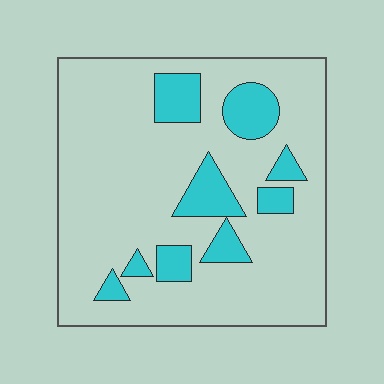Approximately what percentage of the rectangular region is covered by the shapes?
Approximately 20%.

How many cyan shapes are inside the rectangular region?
9.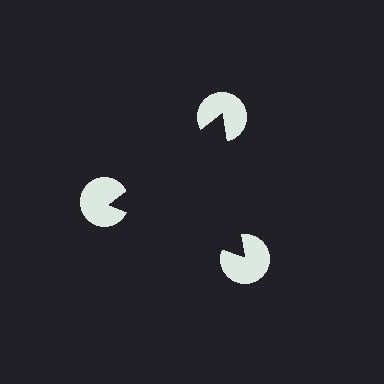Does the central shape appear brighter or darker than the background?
It typically appears slightly darker than the background, even though no actual brightness change is drawn.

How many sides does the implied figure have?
3 sides.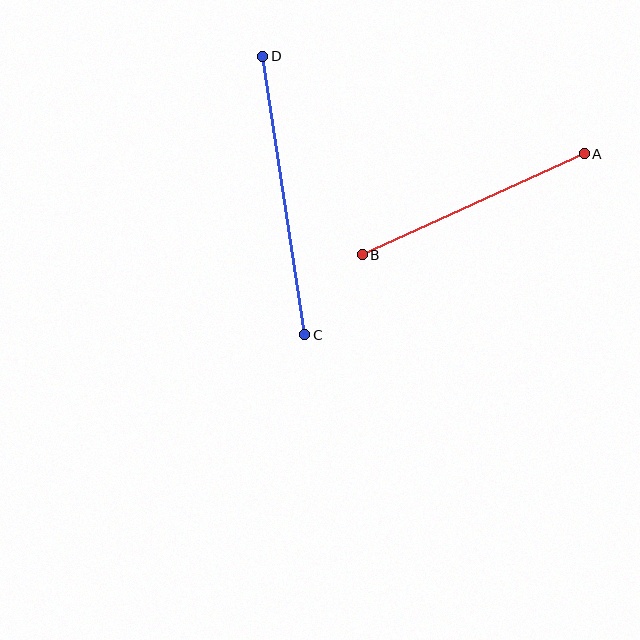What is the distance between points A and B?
The distance is approximately 244 pixels.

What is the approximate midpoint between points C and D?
The midpoint is at approximately (284, 196) pixels.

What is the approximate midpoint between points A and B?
The midpoint is at approximately (473, 204) pixels.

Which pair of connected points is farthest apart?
Points C and D are farthest apart.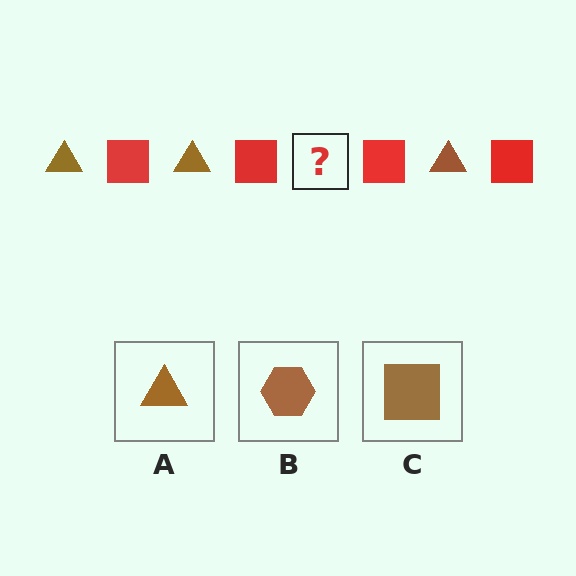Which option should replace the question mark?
Option A.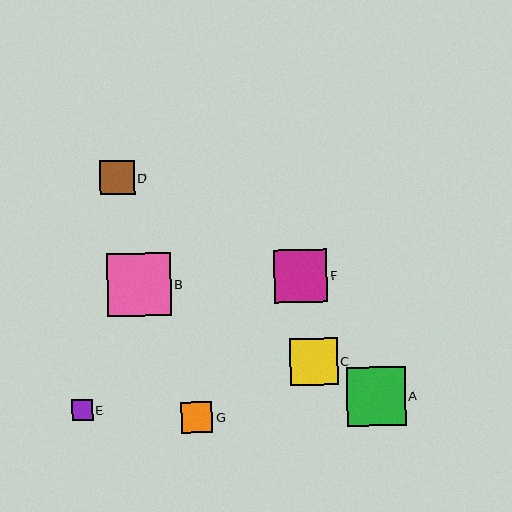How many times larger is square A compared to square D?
Square A is approximately 1.7 times the size of square D.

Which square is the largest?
Square B is the largest with a size of approximately 64 pixels.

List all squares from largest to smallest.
From largest to smallest: B, A, F, C, D, G, E.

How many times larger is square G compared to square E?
Square G is approximately 1.5 times the size of square E.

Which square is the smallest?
Square E is the smallest with a size of approximately 21 pixels.